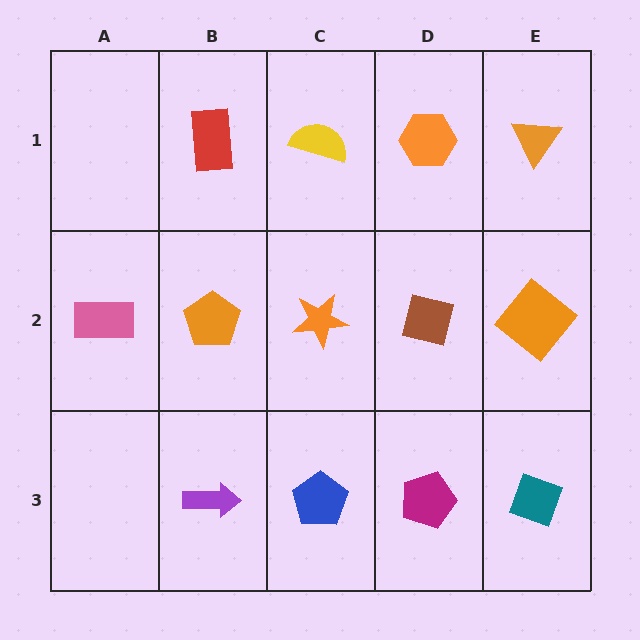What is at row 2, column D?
A brown square.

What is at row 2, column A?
A pink rectangle.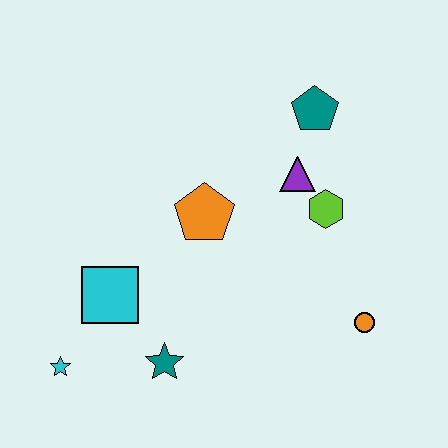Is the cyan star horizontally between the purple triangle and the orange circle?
No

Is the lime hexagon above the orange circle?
Yes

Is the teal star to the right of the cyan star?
Yes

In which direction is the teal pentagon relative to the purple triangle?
The teal pentagon is above the purple triangle.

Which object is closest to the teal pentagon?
The purple triangle is closest to the teal pentagon.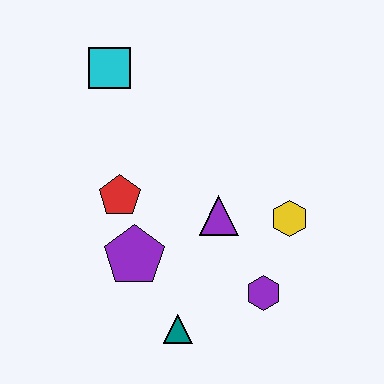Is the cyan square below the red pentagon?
No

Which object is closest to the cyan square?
The red pentagon is closest to the cyan square.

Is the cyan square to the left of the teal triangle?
Yes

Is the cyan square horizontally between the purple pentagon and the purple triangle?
No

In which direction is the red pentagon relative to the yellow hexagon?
The red pentagon is to the left of the yellow hexagon.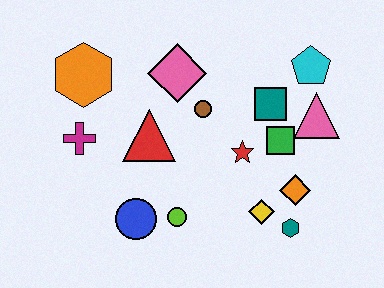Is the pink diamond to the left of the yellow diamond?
Yes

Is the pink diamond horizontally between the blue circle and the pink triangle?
Yes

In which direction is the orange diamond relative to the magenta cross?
The orange diamond is to the right of the magenta cross.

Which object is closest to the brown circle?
The pink diamond is closest to the brown circle.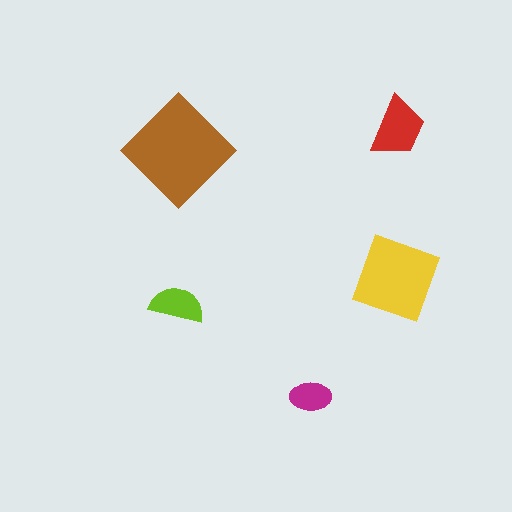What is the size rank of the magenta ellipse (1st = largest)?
5th.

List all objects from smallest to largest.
The magenta ellipse, the lime semicircle, the red trapezoid, the yellow square, the brown diamond.